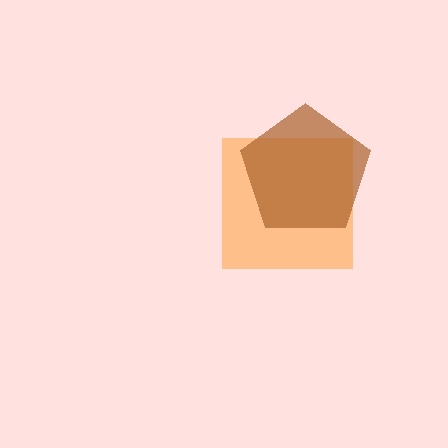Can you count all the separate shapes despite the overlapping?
Yes, there are 2 separate shapes.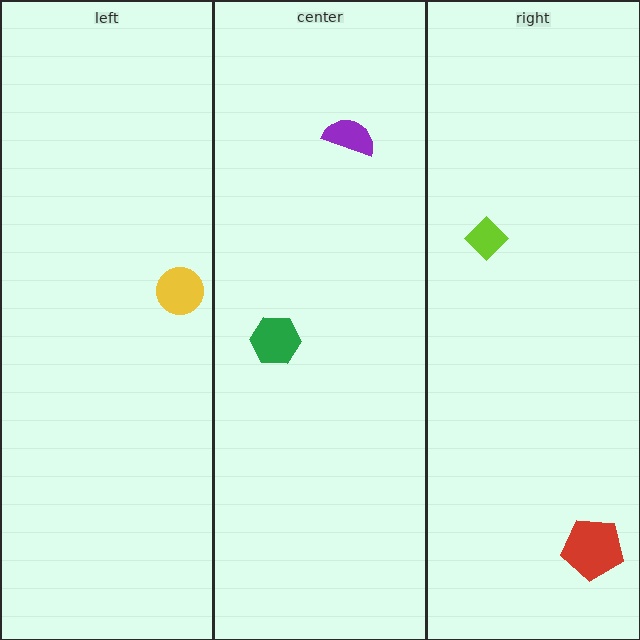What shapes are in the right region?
The lime diamond, the red pentagon.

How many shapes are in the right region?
2.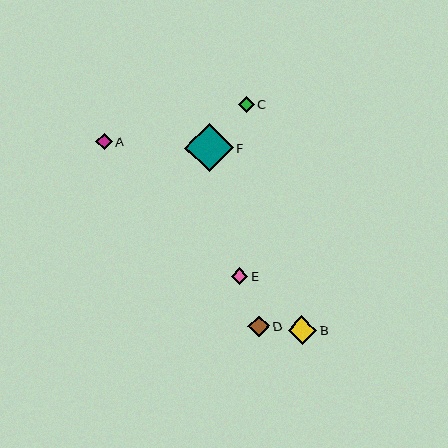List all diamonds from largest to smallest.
From largest to smallest: F, B, D, A, E, C.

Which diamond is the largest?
Diamond F is the largest with a size of approximately 48 pixels.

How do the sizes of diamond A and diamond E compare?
Diamond A and diamond E are approximately the same size.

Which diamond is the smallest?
Diamond C is the smallest with a size of approximately 16 pixels.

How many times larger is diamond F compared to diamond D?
Diamond F is approximately 2.2 times the size of diamond D.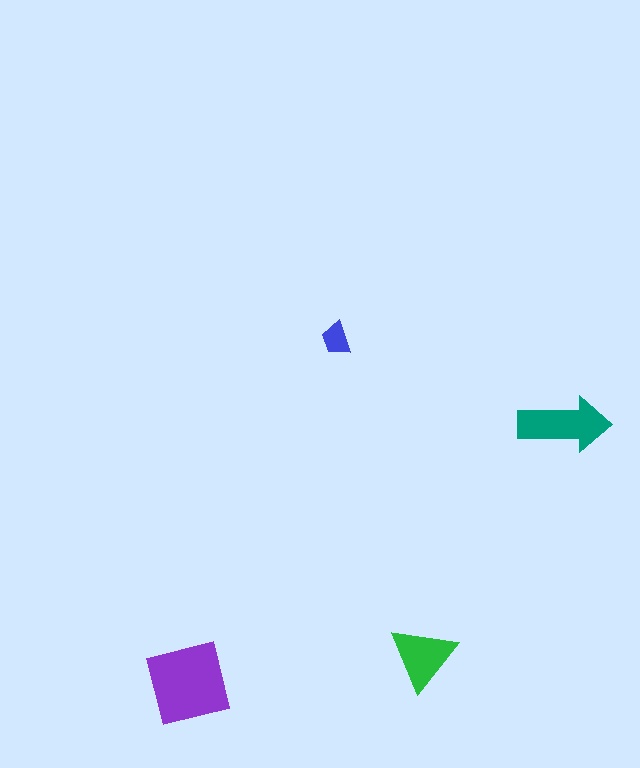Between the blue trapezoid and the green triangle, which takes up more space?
The green triangle.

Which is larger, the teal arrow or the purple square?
The purple square.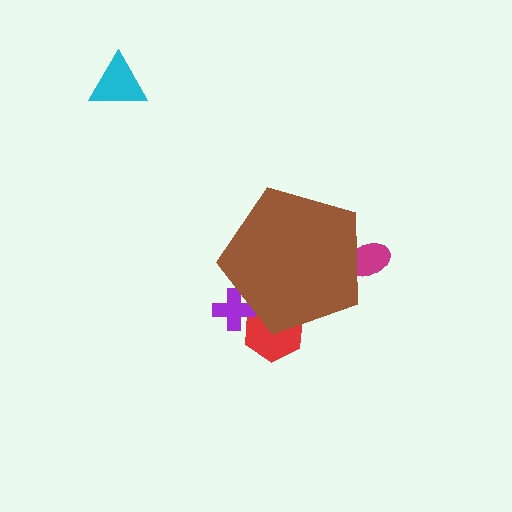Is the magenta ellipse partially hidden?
Yes, the magenta ellipse is partially hidden behind the brown pentagon.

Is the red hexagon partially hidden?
Yes, the red hexagon is partially hidden behind the brown pentagon.